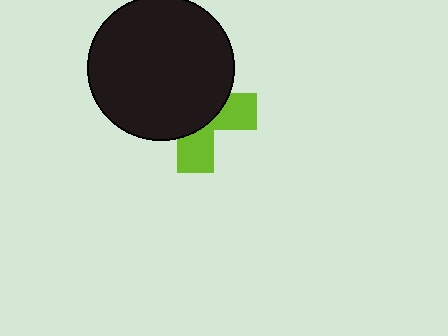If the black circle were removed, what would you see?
You would see the complete lime cross.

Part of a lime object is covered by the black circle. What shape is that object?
It is a cross.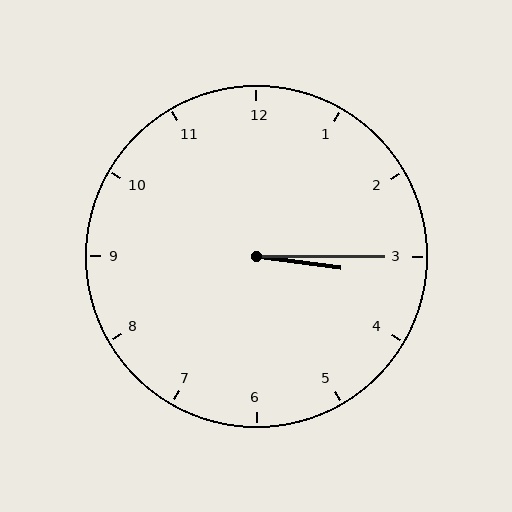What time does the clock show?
3:15.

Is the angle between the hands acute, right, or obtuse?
It is acute.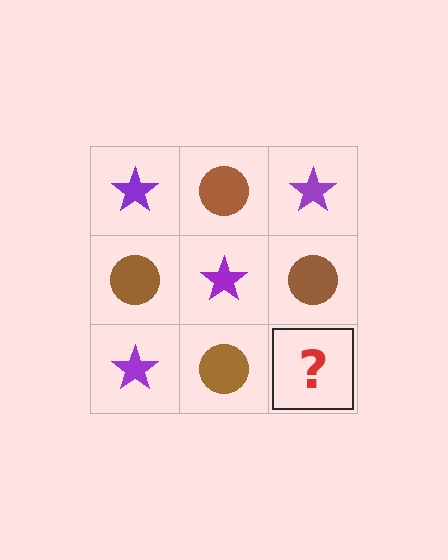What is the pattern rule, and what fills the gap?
The rule is that it alternates purple star and brown circle in a checkerboard pattern. The gap should be filled with a purple star.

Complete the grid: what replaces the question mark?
The question mark should be replaced with a purple star.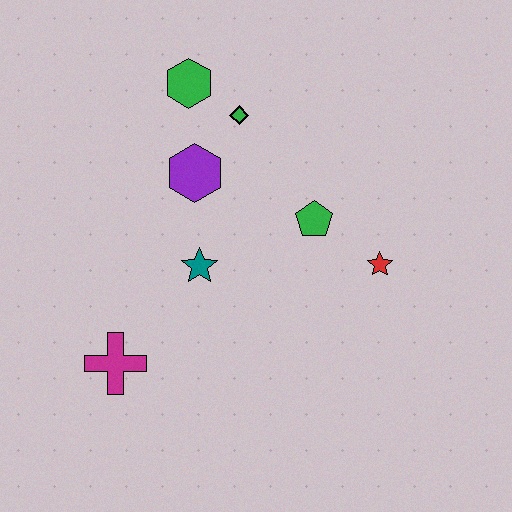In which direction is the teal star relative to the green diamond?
The teal star is below the green diamond.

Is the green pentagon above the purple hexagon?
No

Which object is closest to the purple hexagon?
The green diamond is closest to the purple hexagon.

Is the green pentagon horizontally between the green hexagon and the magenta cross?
No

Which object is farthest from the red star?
The magenta cross is farthest from the red star.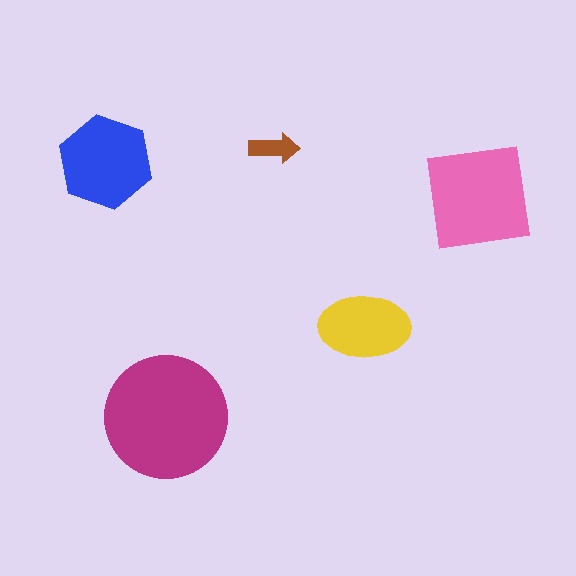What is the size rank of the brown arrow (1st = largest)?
5th.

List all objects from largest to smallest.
The magenta circle, the pink square, the blue hexagon, the yellow ellipse, the brown arrow.